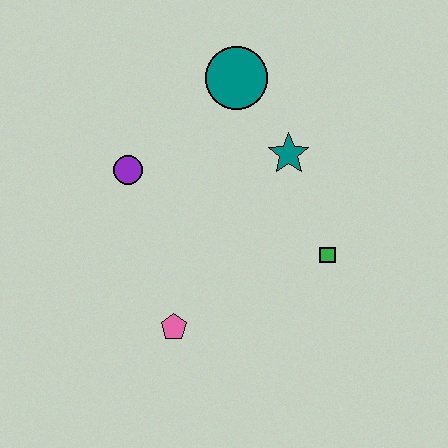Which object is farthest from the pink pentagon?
The teal circle is farthest from the pink pentagon.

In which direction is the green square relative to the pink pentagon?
The green square is to the right of the pink pentagon.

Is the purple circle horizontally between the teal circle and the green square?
No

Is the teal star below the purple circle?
No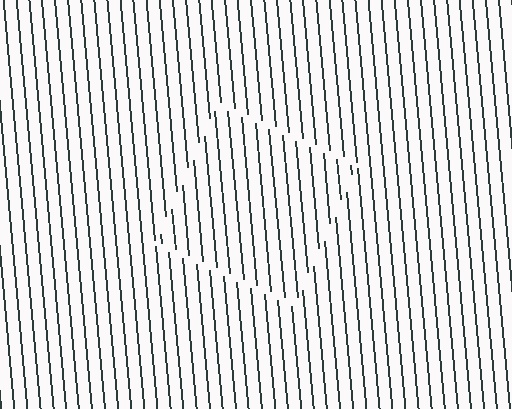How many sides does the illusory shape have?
4 sides — the line-ends trace a square.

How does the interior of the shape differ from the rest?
The interior of the shape contains the same grating, shifted by half a period — the contour is defined by the phase discontinuity where line-ends from the inner and outer gratings abut.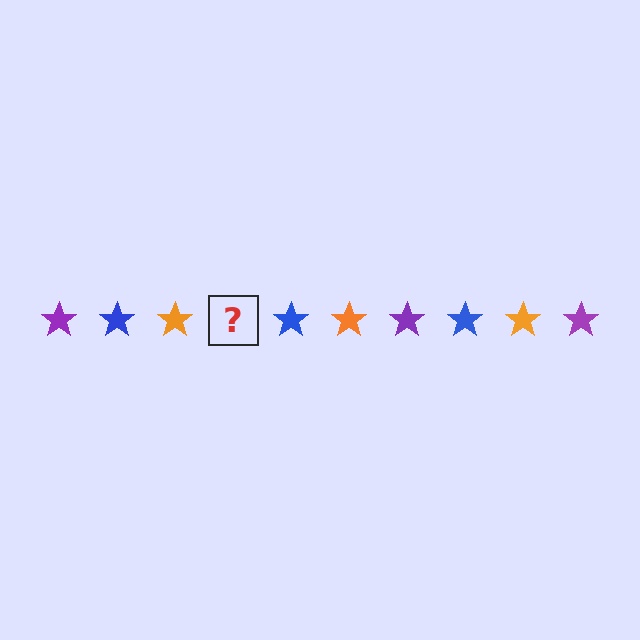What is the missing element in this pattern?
The missing element is a purple star.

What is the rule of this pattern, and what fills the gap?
The rule is that the pattern cycles through purple, blue, orange stars. The gap should be filled with a purple star.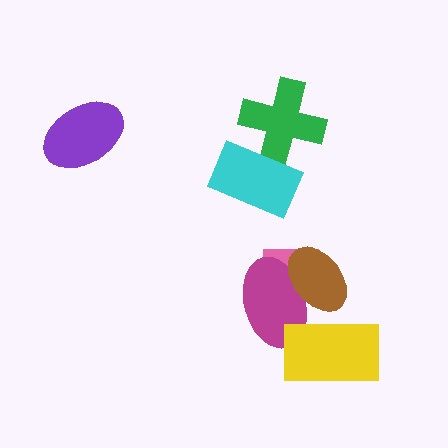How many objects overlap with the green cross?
1 object overlaps with the green cross.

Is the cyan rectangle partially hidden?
No, no other shape covers it.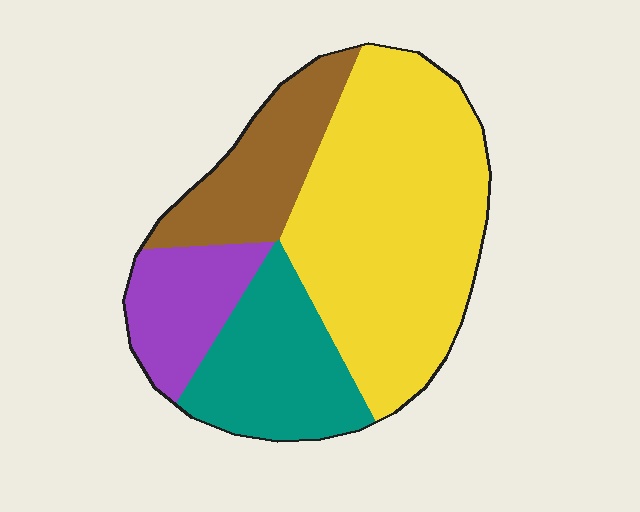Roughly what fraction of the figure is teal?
Teal takes up about one fifth (1/5) of the figure.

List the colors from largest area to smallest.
From largest to smallest: yellow, teal, brown, purple.